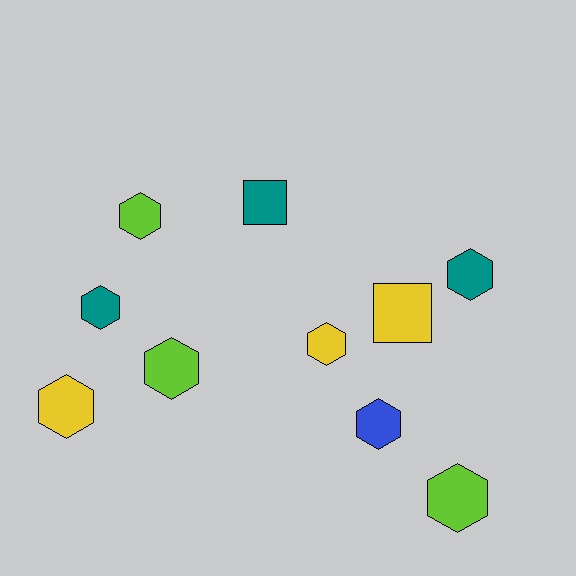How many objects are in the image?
There are 10 objects.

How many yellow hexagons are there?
There are 2 yellow hexagons.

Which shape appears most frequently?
Hexagon, with 8 objects.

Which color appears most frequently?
Lime, with 3 objects.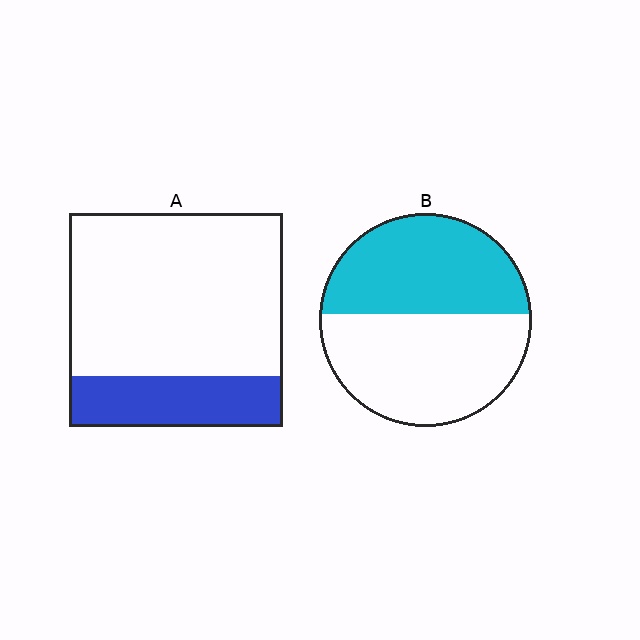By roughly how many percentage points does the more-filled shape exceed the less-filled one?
By roughly 25 percentage points (B over A).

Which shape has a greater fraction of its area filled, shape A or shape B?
Shape B.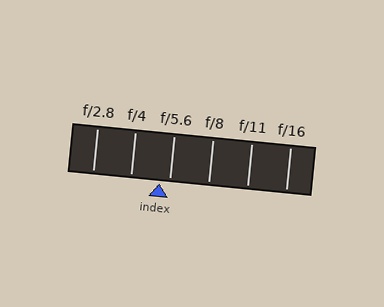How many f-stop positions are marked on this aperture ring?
There are 6 f-stop positions marked.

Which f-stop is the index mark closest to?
The index mark is closest to f/5.6.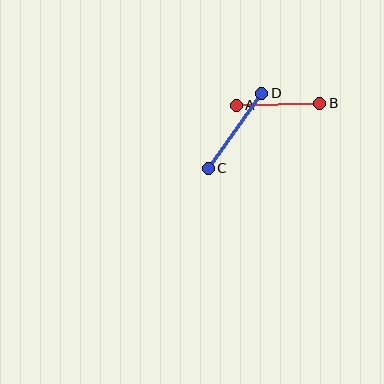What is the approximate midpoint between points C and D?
The midpoint is at approximately (235, 131) pixels.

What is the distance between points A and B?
The distance is approximately 83 pixels.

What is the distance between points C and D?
The distance is approximately 92 pixels.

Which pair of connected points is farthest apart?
Points C and D are farthest apart.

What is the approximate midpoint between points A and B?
The midpoint is at approximately (278, 104) pixels.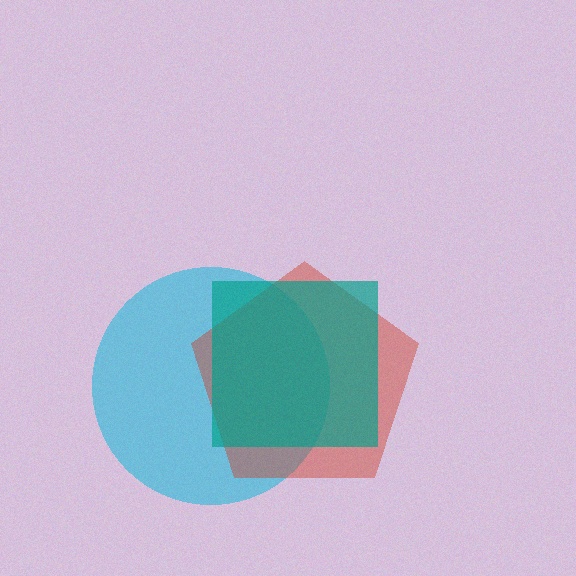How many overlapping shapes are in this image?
There are 3 overlapping shapes in the image.